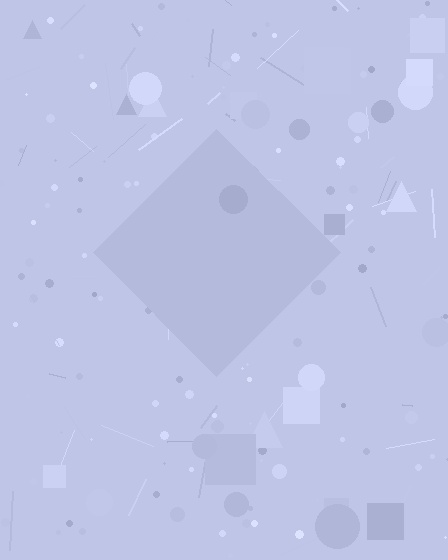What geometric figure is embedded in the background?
A diamond is embedded in the background.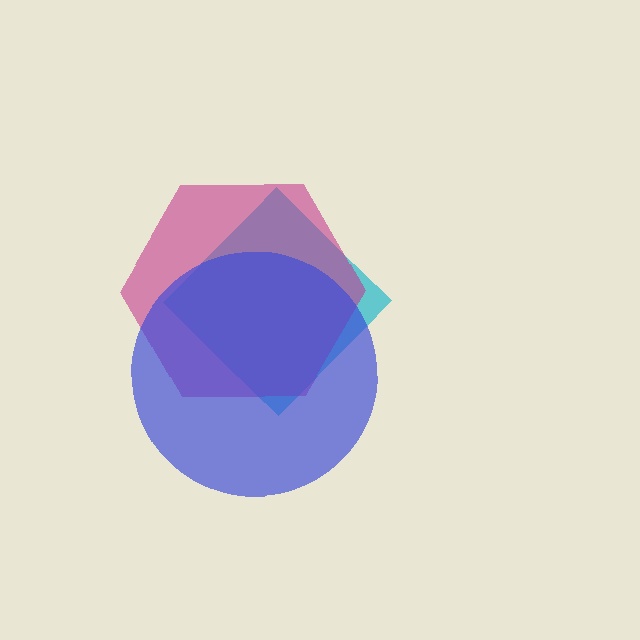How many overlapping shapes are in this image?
There are 3 overlapping shapes in the image.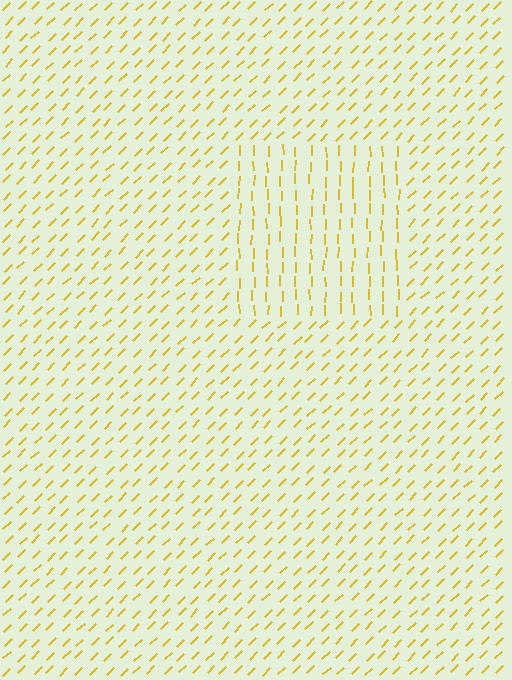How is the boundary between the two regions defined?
The boundary is defined purely by a change in line orientation (approximately 45 degrees difference). All lines are the same color and thickness.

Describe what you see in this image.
The image is filled with small yellow line segments. A rectangle region in the image has lines oriented differently from the surrounding lines, creating a visible texture boundary.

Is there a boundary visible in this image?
Yes, there is a texture boundary formed by a change in line orientation.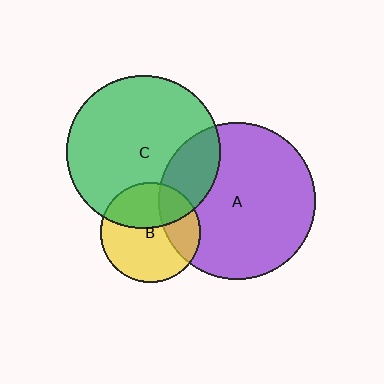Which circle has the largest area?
Circle A (purple).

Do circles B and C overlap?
Yes.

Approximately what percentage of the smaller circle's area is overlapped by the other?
Approximately 40%.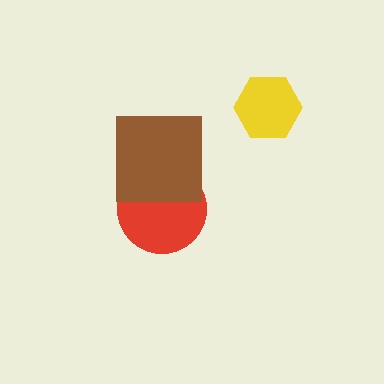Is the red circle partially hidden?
Yes, it is partially covered by another shape.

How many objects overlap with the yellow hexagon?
0 objects overlap with the yellow hexagon.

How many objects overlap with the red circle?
1 object overlaps with the red circle.